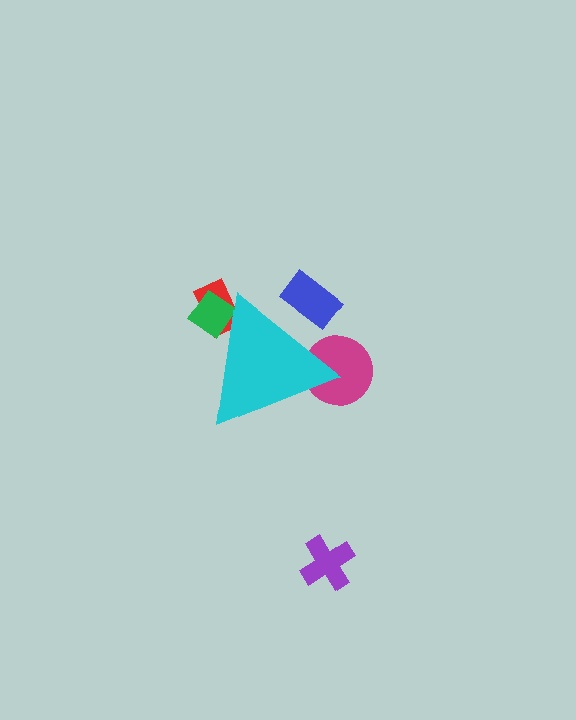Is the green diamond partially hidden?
Yes, the green diamond is partially hidden behind the cyan triangle.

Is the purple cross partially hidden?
No, the purple cross is fully visible.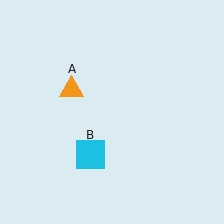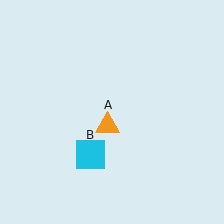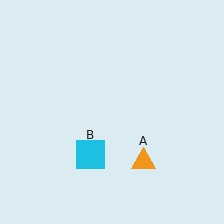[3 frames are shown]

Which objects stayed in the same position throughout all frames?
Cyan square (object B) remained stationary.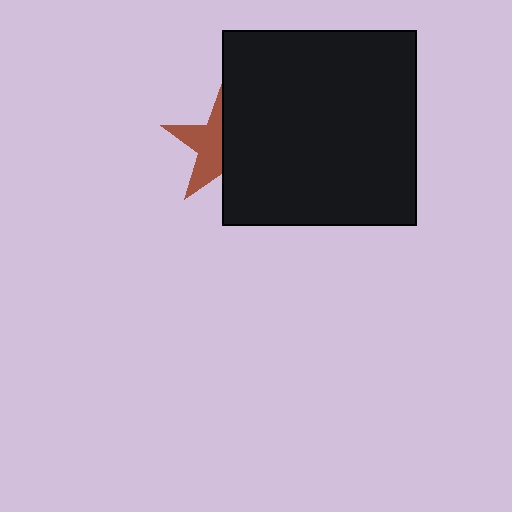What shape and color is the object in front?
The object in front is a black square.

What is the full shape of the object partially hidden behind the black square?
The partially hidden object is a brown star.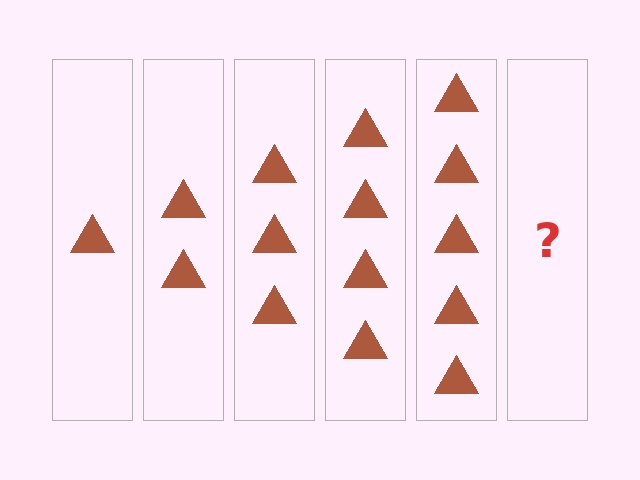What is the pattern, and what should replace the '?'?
The pattern is that each step adds one more triangle. The '?' should be 6 triangles.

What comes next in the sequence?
The next element should be 6 triangles.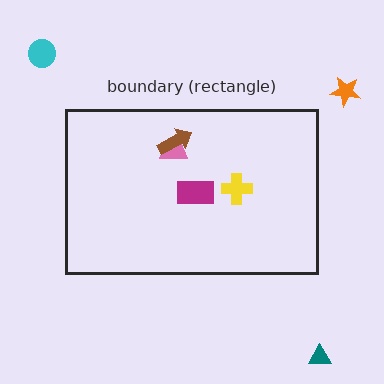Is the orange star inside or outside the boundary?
Outside.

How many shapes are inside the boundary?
4 inside, 3 outside.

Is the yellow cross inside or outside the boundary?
Inside.